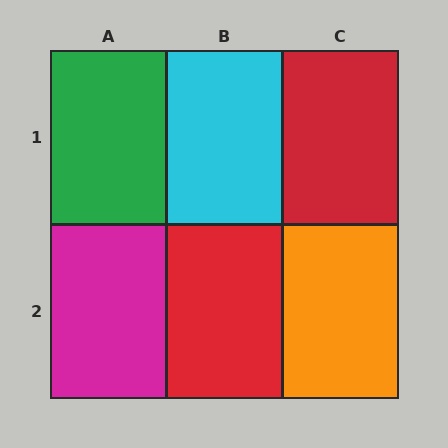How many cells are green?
1 cell is green.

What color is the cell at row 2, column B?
Red.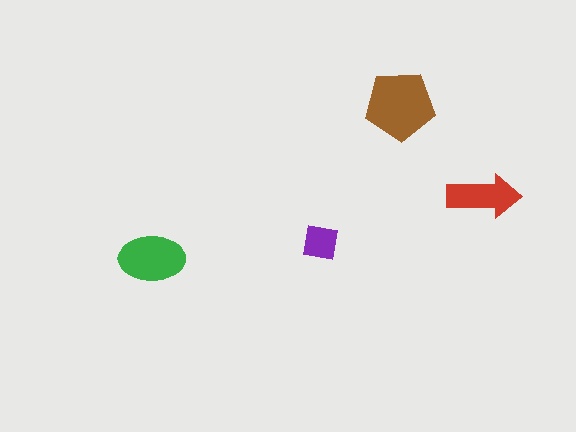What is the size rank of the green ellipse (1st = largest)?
2nd.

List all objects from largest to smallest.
The brown pentagon, the green ellipse, the red arrow, the purple square.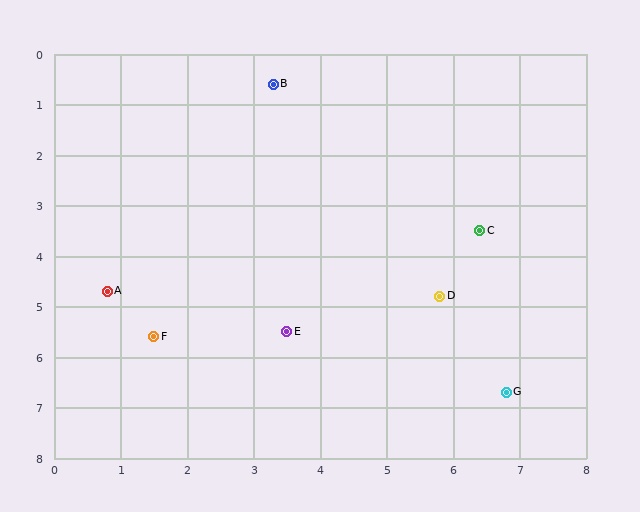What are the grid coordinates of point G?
Point G is at approximately (6.8, 6.7).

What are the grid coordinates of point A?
Point A is at approximately (0.8, 4.7).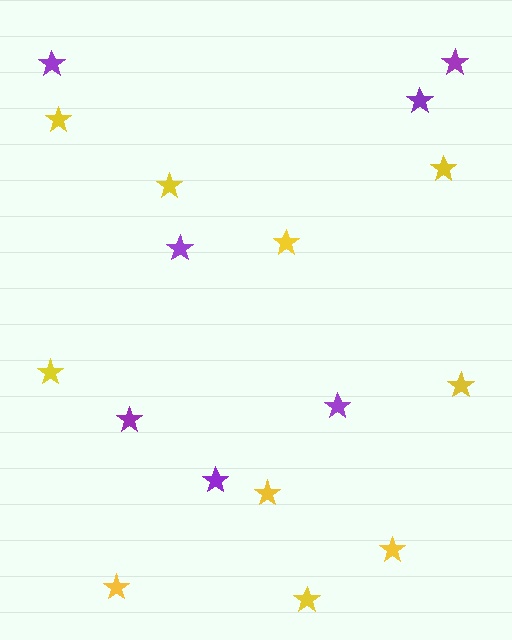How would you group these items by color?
There are 2 groups: one group of yellow stars (10) and one group of purple stars (7).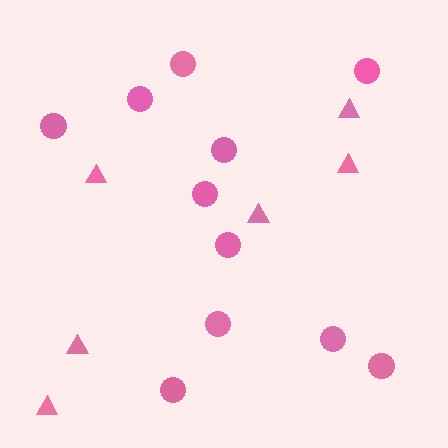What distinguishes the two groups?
There are 2 groups: one group of circles (11) and one group of triangles (6).